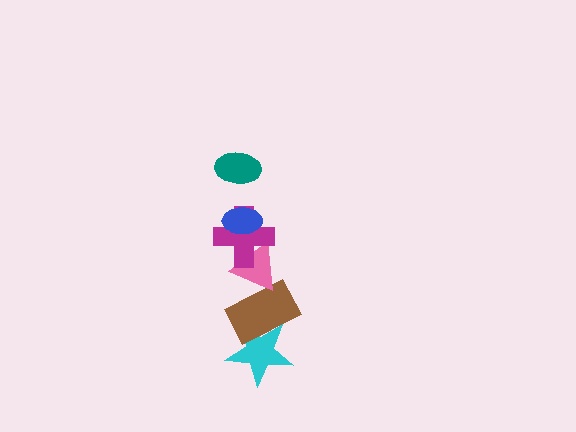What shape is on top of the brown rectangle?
The pink triangle is on top of the brown rectangle.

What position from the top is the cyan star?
The cyan star is 6th from the top.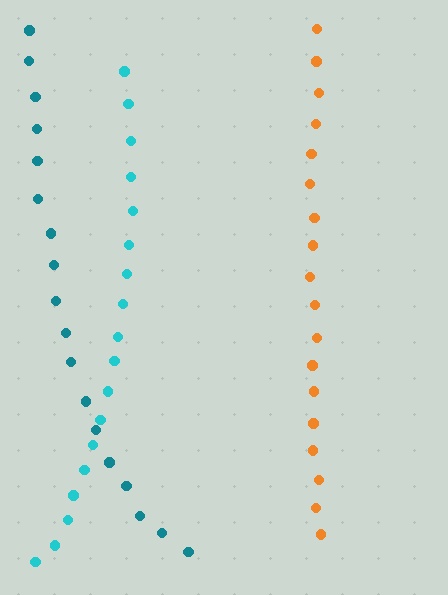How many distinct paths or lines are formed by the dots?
There are 3 distinct paths.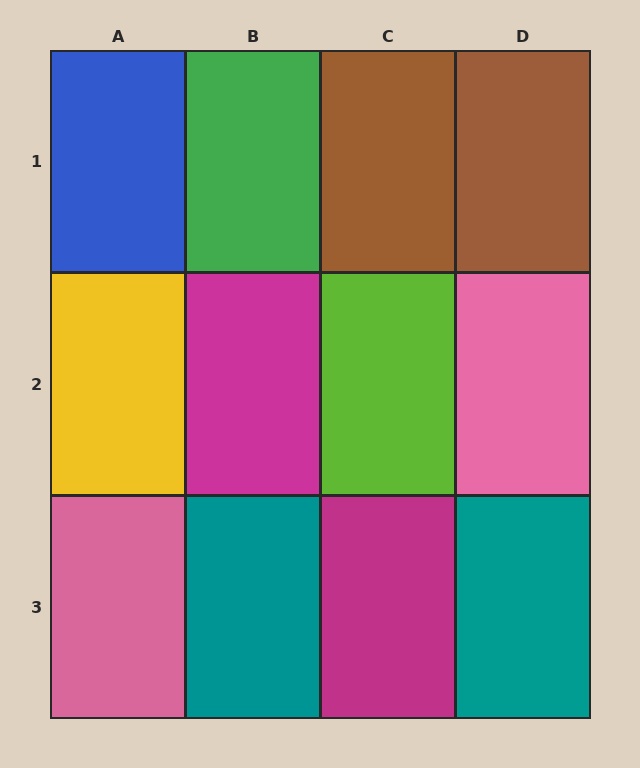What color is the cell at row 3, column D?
Teal.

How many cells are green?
1 cell is green.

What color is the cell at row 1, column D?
Brown.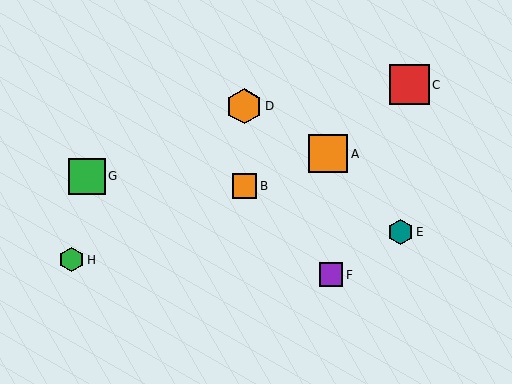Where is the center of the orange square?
The center of the orange square is at (328, 154).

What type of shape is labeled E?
Shape E is a teal hexagon.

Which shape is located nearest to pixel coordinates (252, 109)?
The orange hexagon (labeled D) at (244, 106) is nearest to that location.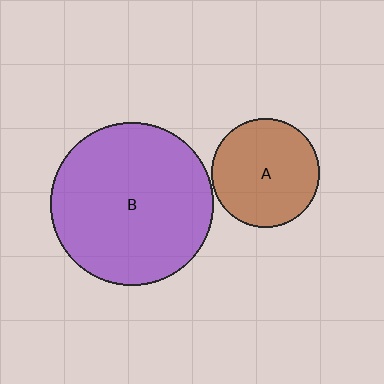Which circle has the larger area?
Circle B (purple).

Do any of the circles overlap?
No, none of the circles overlap.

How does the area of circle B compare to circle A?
Approximately 2.3 times.